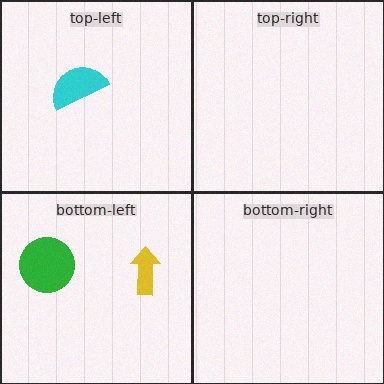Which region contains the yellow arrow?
The bottom-left region.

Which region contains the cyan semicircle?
The top-left region.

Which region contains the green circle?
The bottom-left region.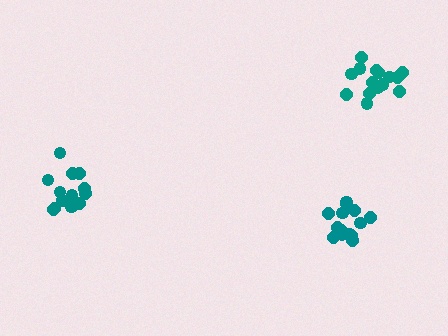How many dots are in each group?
Group 1: 14 dots, Group 2: 15 dots, Group 3: 13 dots (42 total).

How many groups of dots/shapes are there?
There are 3 groups.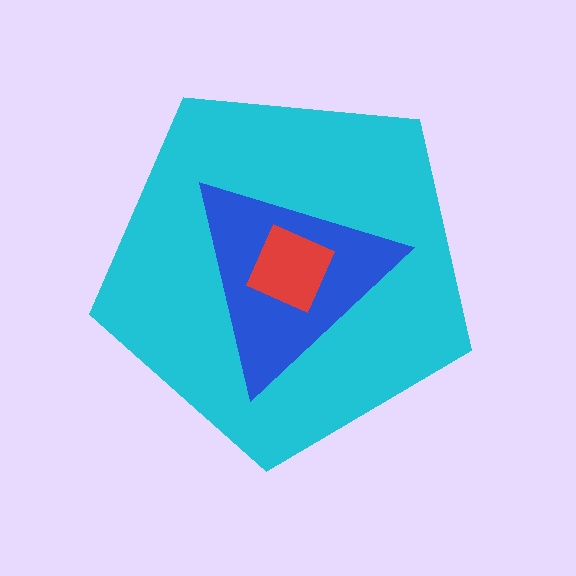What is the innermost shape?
The red square.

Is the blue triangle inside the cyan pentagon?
Yes.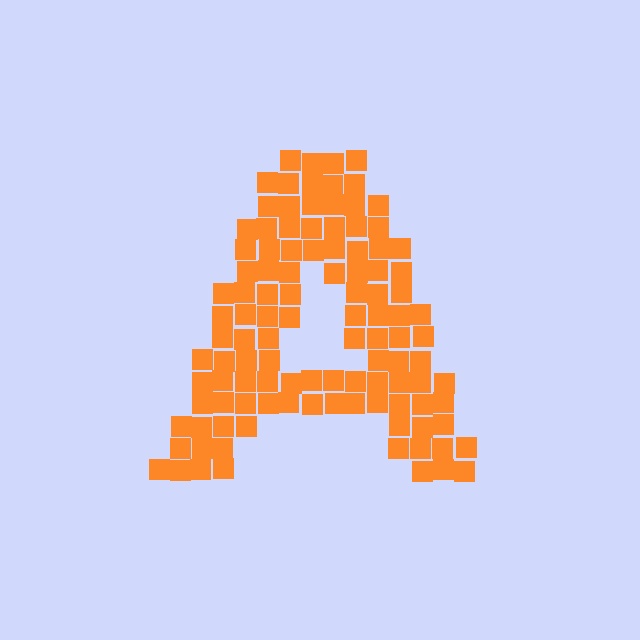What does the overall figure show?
The overall figure shows the letter A.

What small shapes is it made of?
It is made of small squares.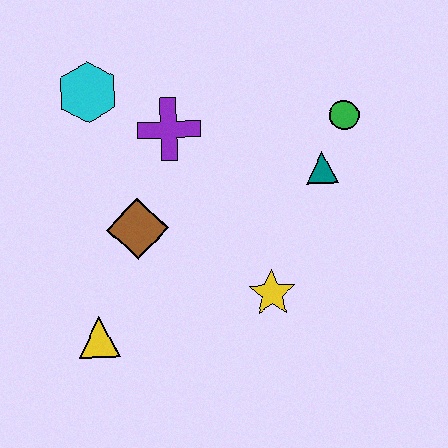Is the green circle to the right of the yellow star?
Yes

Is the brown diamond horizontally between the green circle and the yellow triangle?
Yes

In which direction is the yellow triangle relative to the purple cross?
The yellow triangle is below the purple cross.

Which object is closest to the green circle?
The teal triangle is closest to the green circle.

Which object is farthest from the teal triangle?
The yellow triangle is farthest from the teal triangle.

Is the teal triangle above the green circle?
No